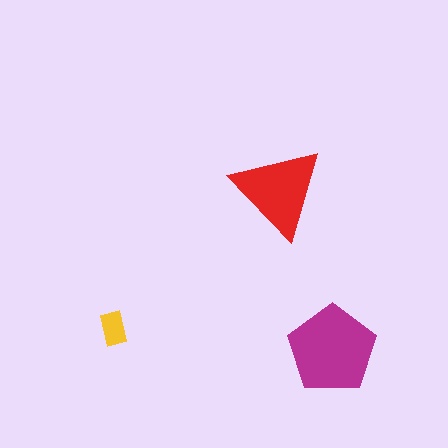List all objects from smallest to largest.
The yellow rectangle, the red triangle, the magenta pentagon.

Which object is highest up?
The red triangle is topmost.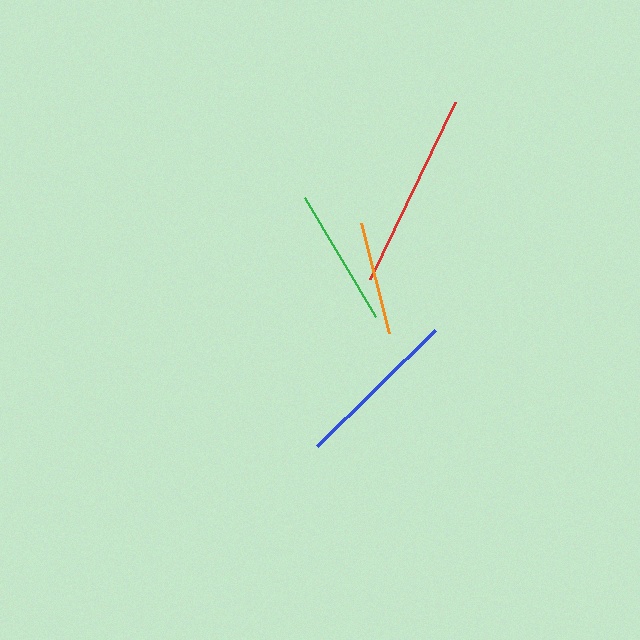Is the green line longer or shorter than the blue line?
The blue line is longer than the green line.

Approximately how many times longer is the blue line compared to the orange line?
The blue line is approximately 1.4 times the length of the orange line.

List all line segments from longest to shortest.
From longest to shortest: red, blue, green, orange.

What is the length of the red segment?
The red segment is approximately 197 pixels long.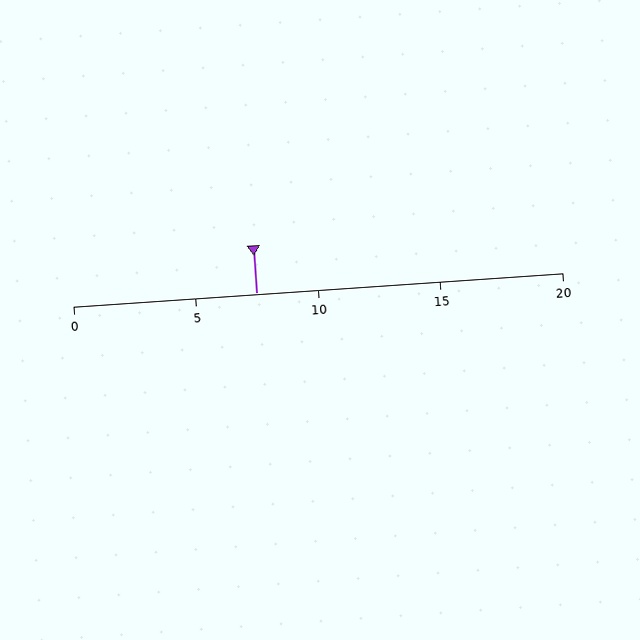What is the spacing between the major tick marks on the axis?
The major ticks are spaced 5 apart.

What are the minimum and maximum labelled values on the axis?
The axis runs from 0 to 20.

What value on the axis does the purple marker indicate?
The marker indicates approximately 7.5.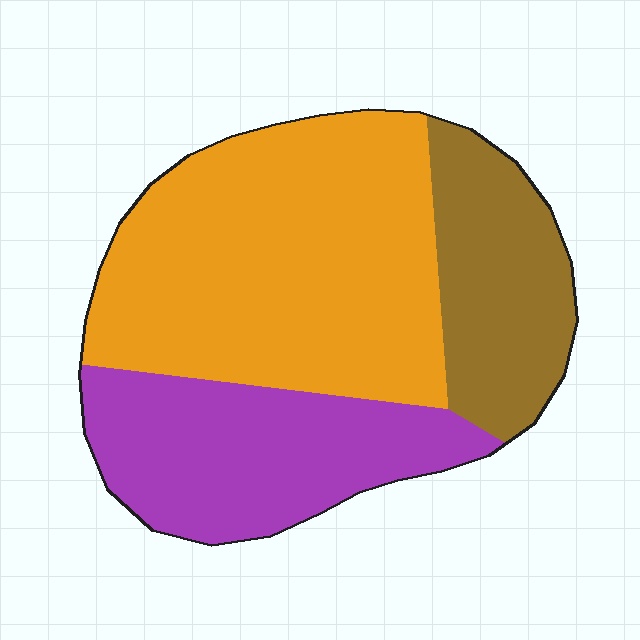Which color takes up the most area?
Orange, at roughly 50%.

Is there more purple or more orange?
Orange.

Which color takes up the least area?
Brown, at roughly 20%.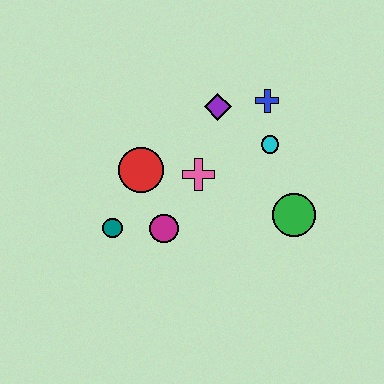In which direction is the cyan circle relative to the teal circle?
The cyan circle is to the right of the teal circle.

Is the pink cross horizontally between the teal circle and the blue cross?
Yes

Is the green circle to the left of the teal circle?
No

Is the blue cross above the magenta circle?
Yes